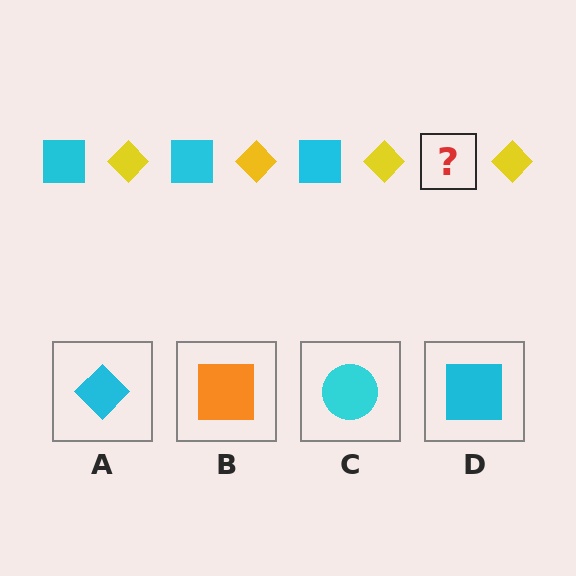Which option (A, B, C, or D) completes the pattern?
D.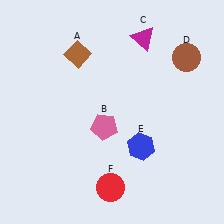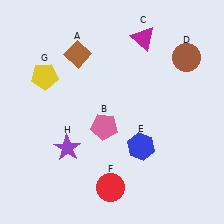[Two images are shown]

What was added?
A yellow pentagon (G), a purple star (H) were added in Image 2.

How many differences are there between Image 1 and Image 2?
There are 2 differences between the two images.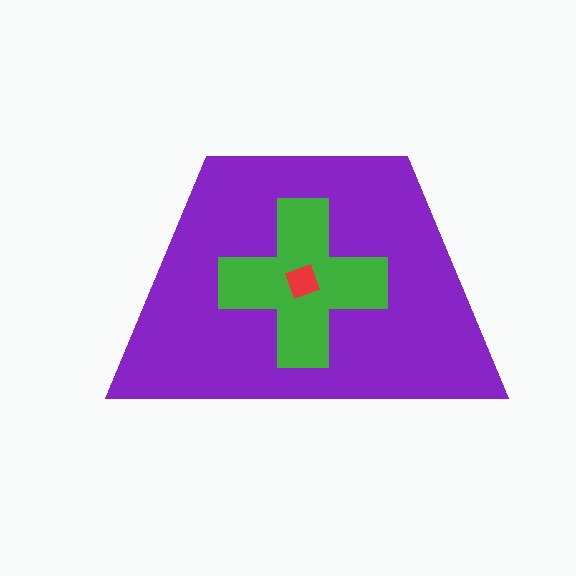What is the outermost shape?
The purple trapezoid.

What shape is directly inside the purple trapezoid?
The green cross.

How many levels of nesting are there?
3.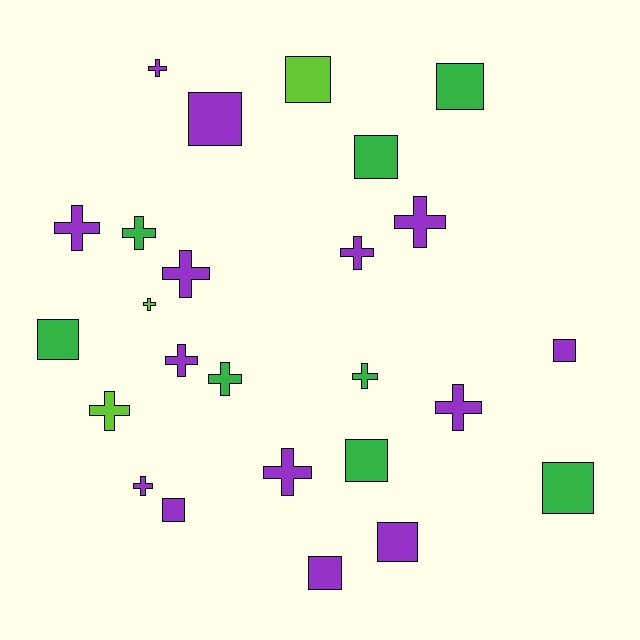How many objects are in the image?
There are 25 objects.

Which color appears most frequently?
Purple, with 14 objects.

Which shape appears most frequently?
Cross, with 14 objects.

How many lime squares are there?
There is 1 lime square.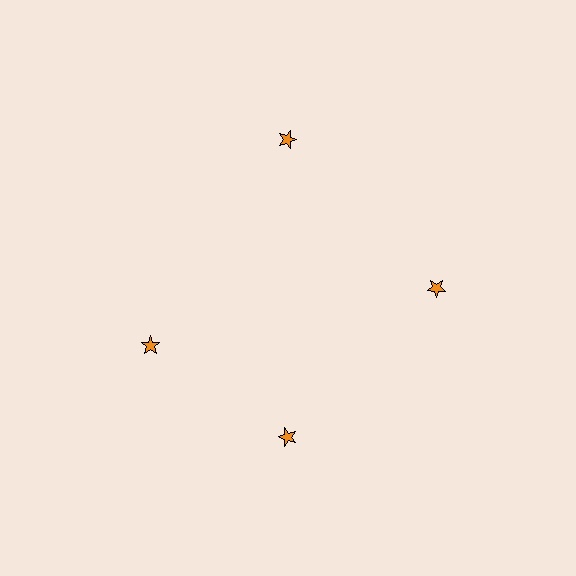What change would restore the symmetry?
The symmetry would be restored by rotating it back into even spacing with its neighbors so that all 4 stars sit at equal angles and equal distance from the center.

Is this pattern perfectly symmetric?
No. The 4 orange stars are arranged in a ring, but one element near the 9 o'clock position is rotated out of alignment along the ring, breaking the 4-fold rotational symmetry.